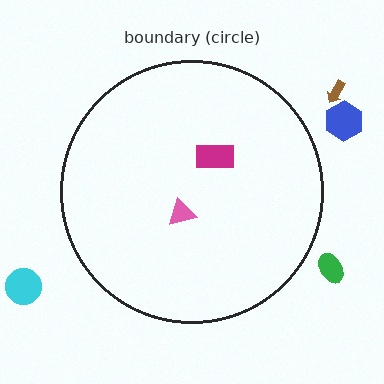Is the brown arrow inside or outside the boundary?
Outside.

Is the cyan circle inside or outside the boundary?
Outside.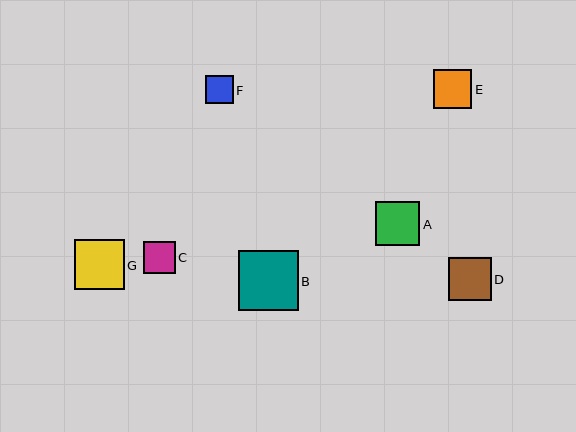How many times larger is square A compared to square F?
Square A is approximately 1.6 times the size of square F.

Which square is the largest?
Square B is the largest with a size of approximately 60 pixels.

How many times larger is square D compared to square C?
Square D is approximately 1.4 times the size of square C.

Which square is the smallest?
Square F is the smallest with a size of approximately 28 pixels.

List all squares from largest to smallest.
From largest to smallest: B, G, A, D, E, C, F.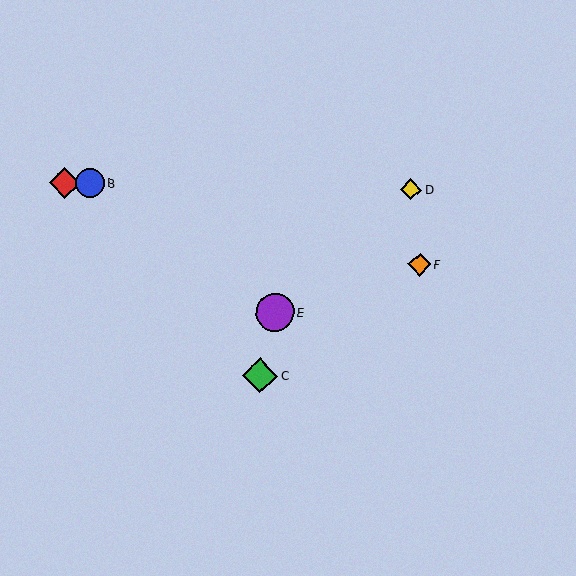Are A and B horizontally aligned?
Yes, both are at y≈183.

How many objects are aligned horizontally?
3 objects (A, B, D) are aligned horizontally.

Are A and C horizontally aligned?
No, A is at y≈183 and C is at y≈376.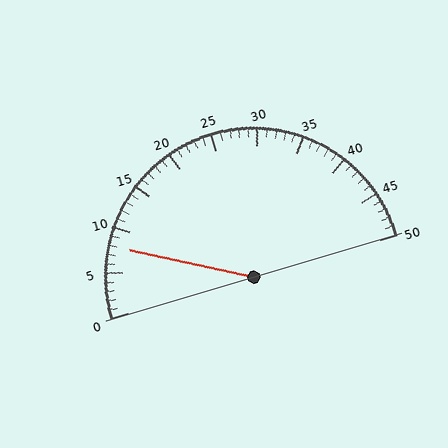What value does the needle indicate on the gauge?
The needle indicates approximately 8.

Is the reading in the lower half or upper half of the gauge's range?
The reading is in the lower half of the range (0 to 50).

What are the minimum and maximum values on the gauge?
The gauge ranges from 0 to 50.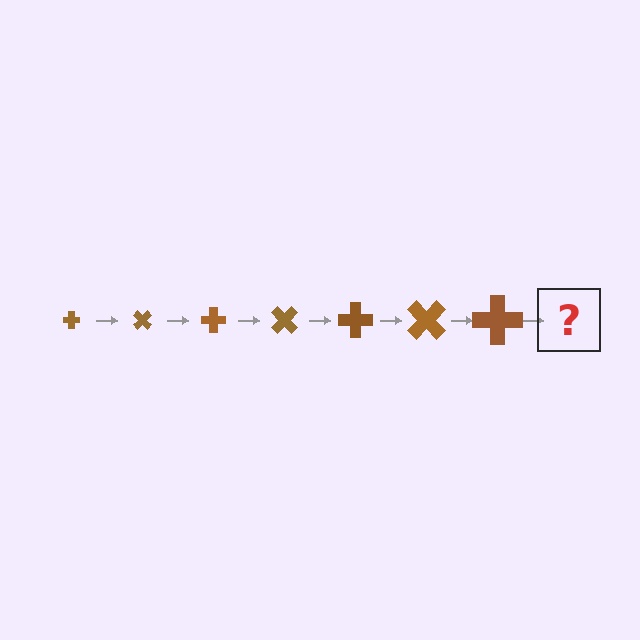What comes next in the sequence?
The next element should be a cross, larger than the previous one and rotated 315 degrees from the start.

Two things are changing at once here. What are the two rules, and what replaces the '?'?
The two rules are that the cross grows larger each step and it rotates 45 degrees each step. The '?' should be a cross, larger than the previous one and rotated 315 degrees from the start.